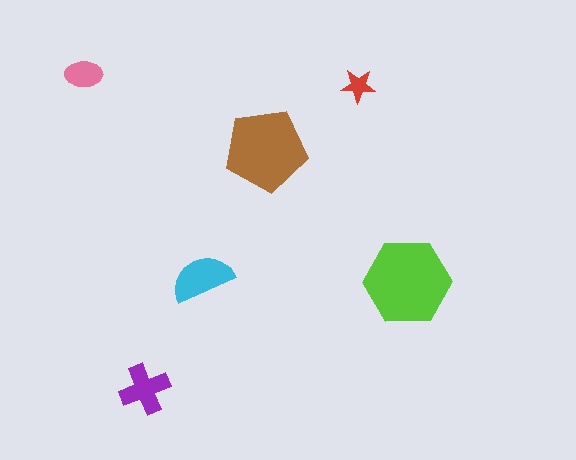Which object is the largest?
The lime hexagon.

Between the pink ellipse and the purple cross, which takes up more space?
The purple cross.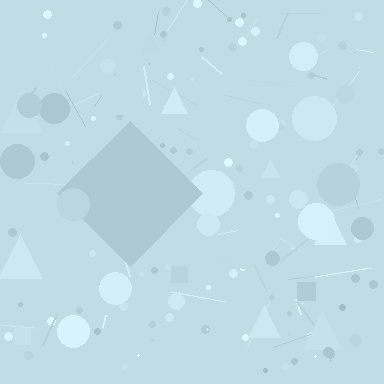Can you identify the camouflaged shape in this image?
The camouflaged shape is a diamond.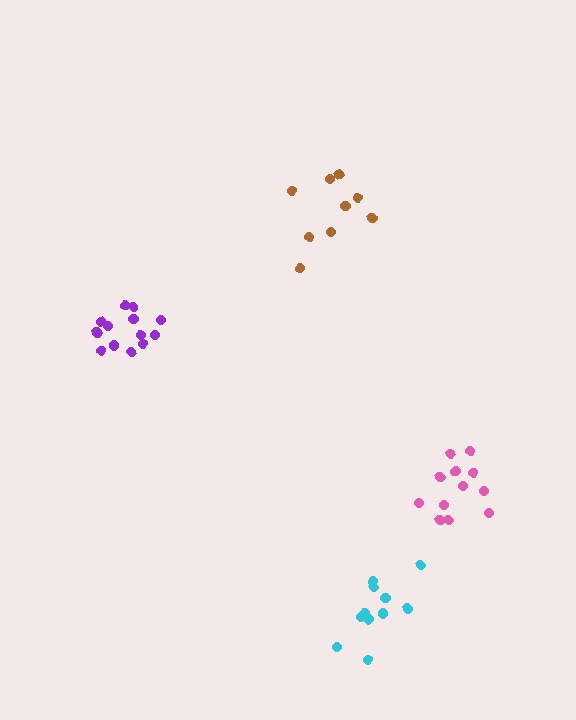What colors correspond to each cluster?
The clusters are colored: brown, purple, pink, cyan.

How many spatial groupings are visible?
There are 4 spatial groupings.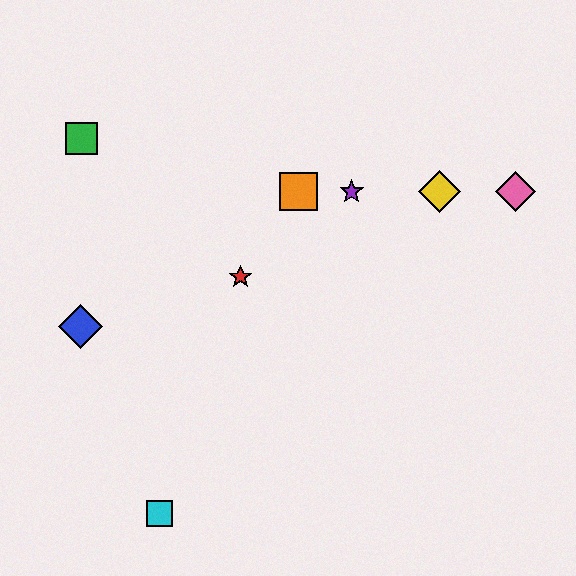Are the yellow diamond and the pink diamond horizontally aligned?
Yes, both are at y≈192.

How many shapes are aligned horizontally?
4 shapes (the yellow diamond, the purple star, the orange square, the pink diamond) are aligned horizontally.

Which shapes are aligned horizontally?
The yellow diamond, the purple star, the orange square, the pink diamond are aligned horizontally.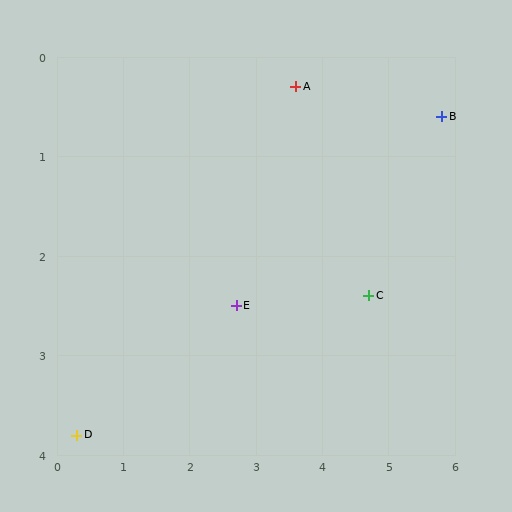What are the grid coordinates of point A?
Point A is at approximately (3.6, 0.3).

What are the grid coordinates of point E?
Point E is at approximately (2.7, 2.5).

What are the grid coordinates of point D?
Point D is at approximately (0.3, 3.8).